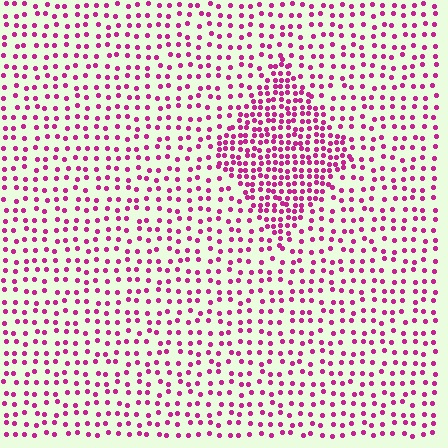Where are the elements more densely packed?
The elements are more densely packed inside the diamond boundary.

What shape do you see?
I see a diamond.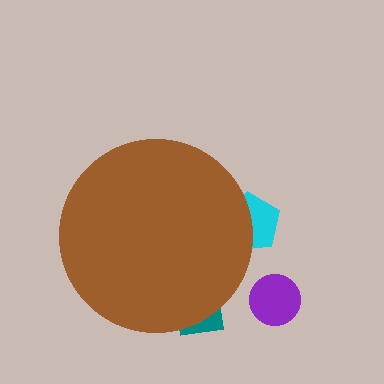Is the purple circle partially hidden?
No, the purple circle is fully visible.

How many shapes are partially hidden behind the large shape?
2 shapes are partially hidden.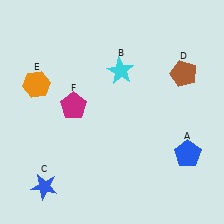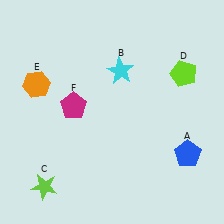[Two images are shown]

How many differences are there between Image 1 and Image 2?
There are 2 differences between the two images.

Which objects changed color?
C changed from blue to lime. D changed from brown to lime.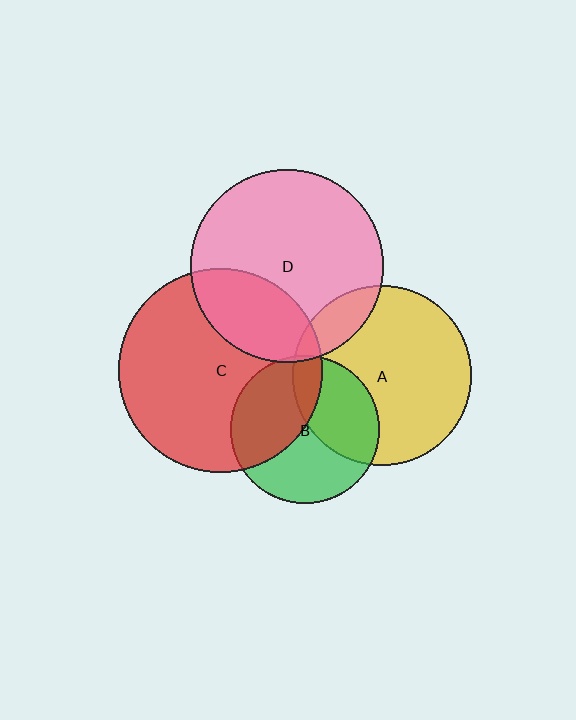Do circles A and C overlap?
Yes.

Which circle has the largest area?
Circle C (red).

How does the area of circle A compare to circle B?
Approximately 1.5 times.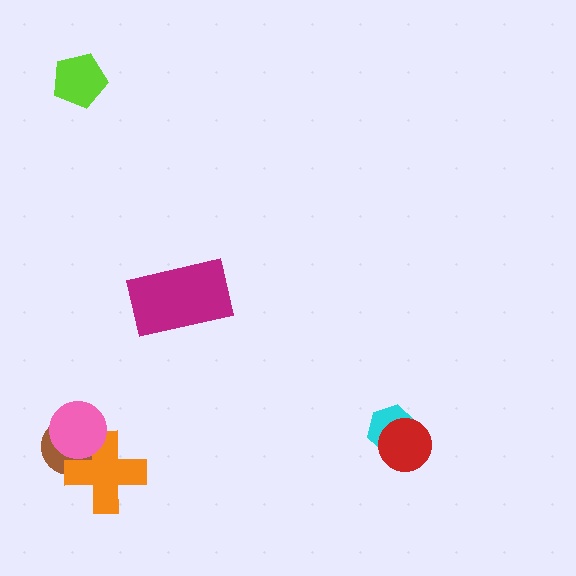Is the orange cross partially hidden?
Yes, it is partially covered by another shape.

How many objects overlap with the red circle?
1 object overlaps with the red circle.